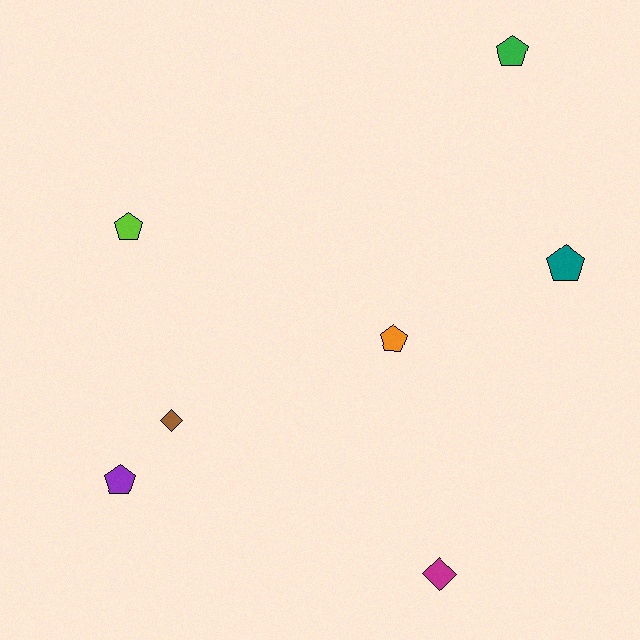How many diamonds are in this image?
There are 2 diamonds.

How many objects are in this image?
There are 7 objects.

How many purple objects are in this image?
There is 1 purple object.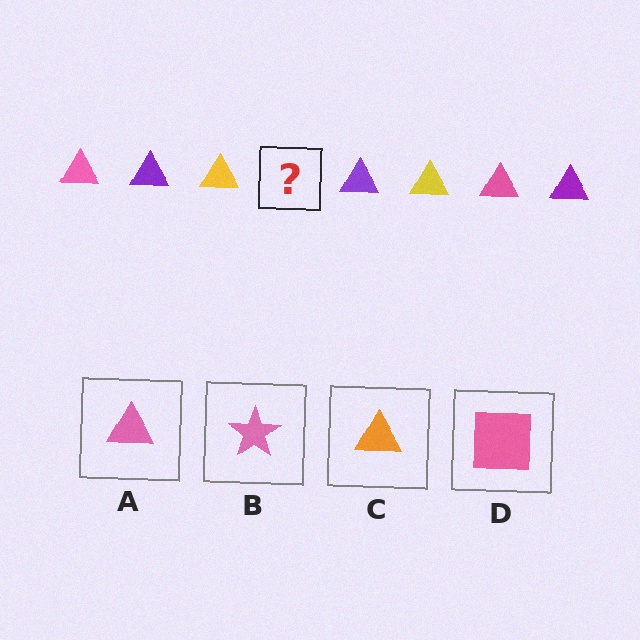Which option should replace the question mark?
Option A.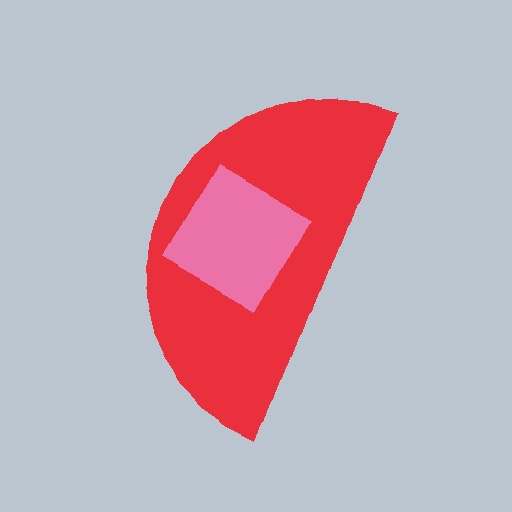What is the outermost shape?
The red semicircle.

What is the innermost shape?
The pink diamond.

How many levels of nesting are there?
2.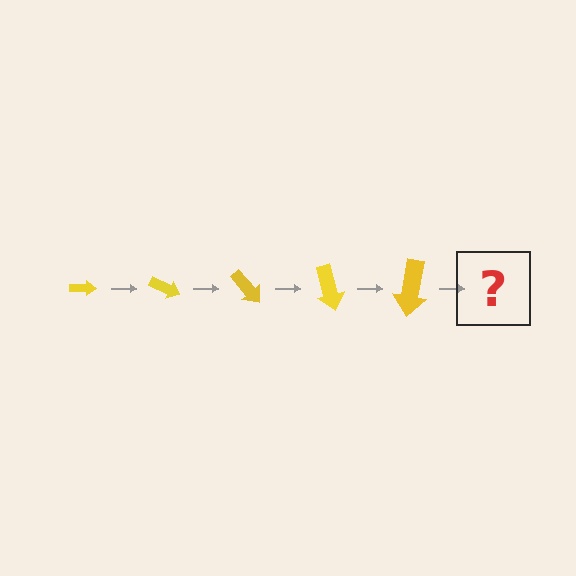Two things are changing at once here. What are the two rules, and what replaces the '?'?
The two rules are that the arrow grows larger each step and it rotates 25 degrees each step. The '?' should be an arrow, larger than the previous one and rotated 125 degrees from the start.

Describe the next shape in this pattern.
It should be an arrow, larger than the previous one and rotated 125 degrees from the start.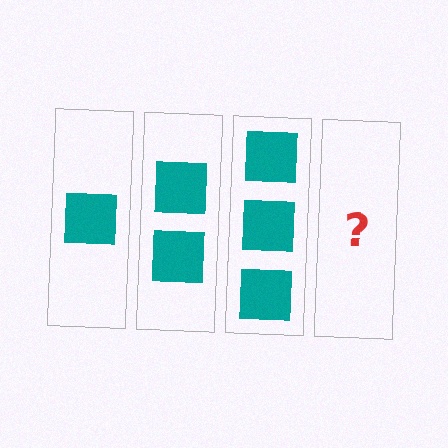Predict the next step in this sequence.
The next step is 4 squares.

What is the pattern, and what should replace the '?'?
The pattern is that each step adds one more square. The '?' should be 4 squares.